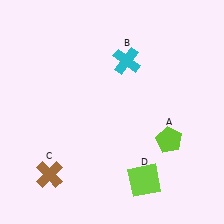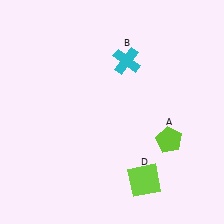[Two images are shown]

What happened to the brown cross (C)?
The brown cross (C) was removed in Image 2. It was in the bottom-left area of Image 1.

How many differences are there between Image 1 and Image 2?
There is 1 difference between the two images.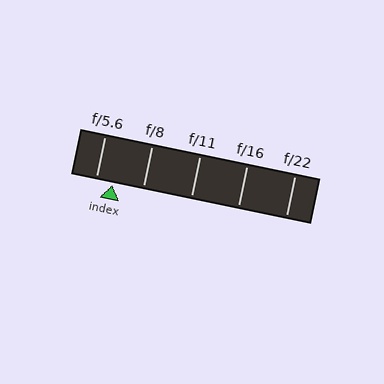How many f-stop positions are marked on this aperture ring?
There are 5 f-stop positions marked.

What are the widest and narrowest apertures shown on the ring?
The widest aperture shown is f/5.6 and the narrowest is f/22.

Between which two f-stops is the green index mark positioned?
The index mark is between f/5.6 and f/8.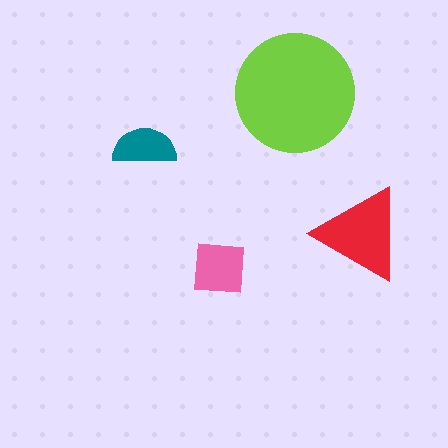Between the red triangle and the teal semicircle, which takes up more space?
The red triangle.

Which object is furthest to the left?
The teal semicircle is leftmost.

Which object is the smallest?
The teal semicircle.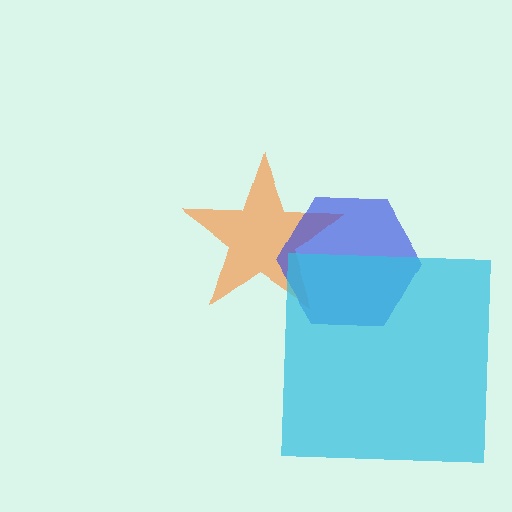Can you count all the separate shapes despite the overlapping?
Yes, there are 3 separate shapes.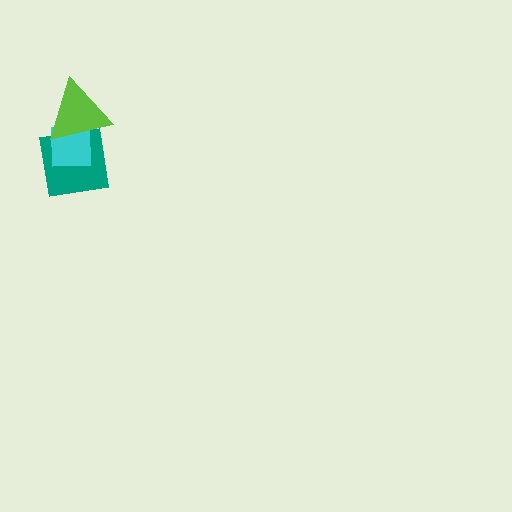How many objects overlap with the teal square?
2 objects overlap with the teal square.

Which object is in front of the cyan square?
The lime triangle is in front of the cyan square.